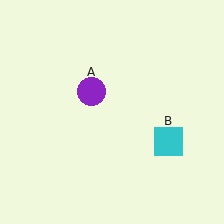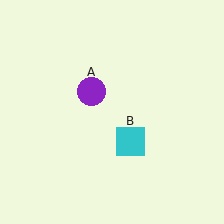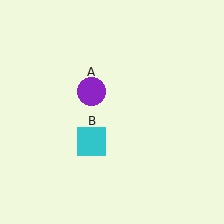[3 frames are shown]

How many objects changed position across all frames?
1 object changed position: cyan square (object B).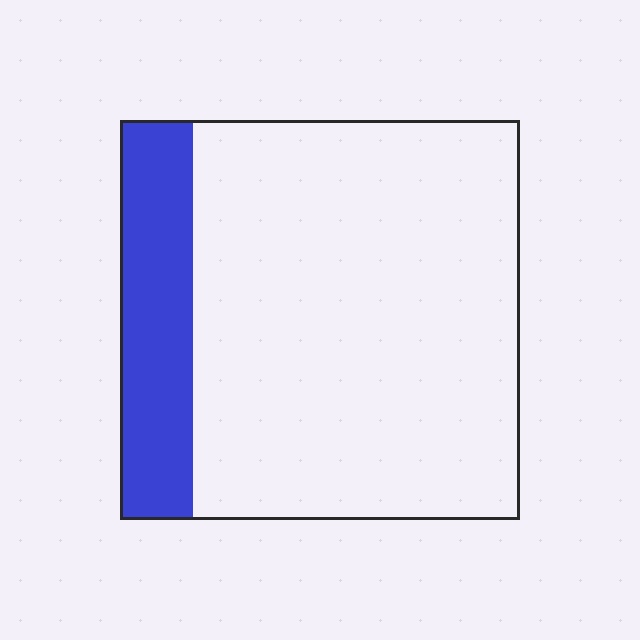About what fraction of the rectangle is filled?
About one sixth (1/6).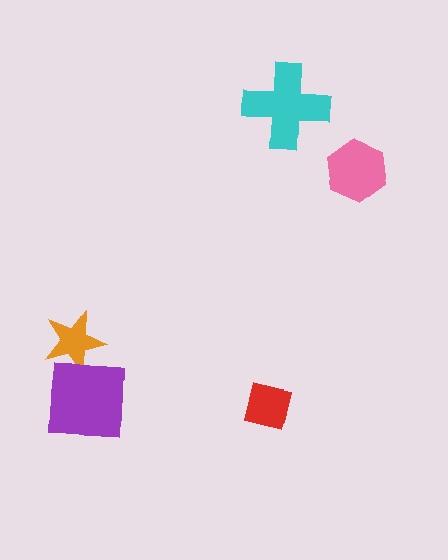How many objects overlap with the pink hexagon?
0 objects overlap with the pink hexagon.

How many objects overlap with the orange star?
1 object overlaps with the orange star.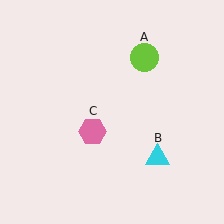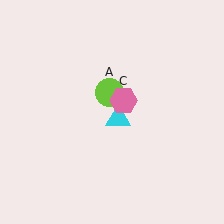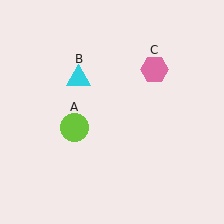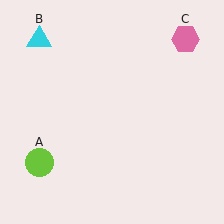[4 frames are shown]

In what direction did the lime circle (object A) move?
The lime circle (object A) moved down and to the left.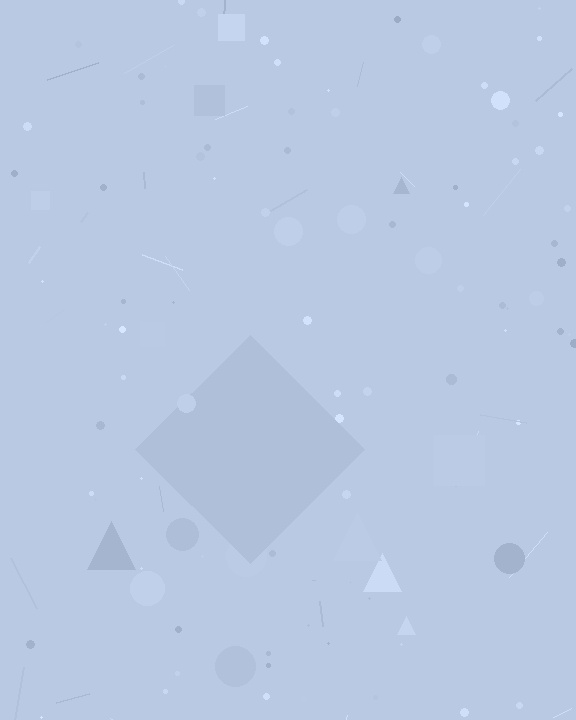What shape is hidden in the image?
A diamond is hidden in the image.